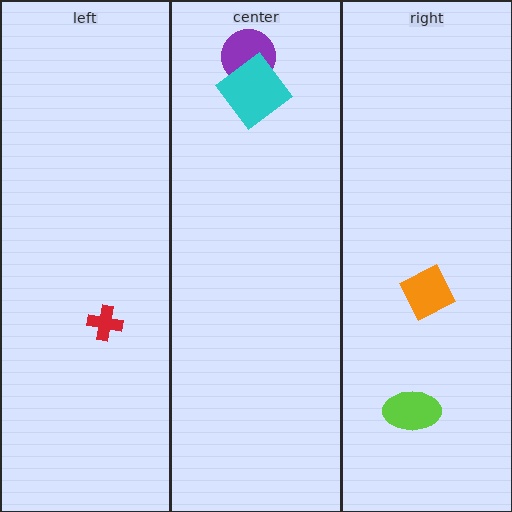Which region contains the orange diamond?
The right region.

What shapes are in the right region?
The orange diamond, the lime ellipse.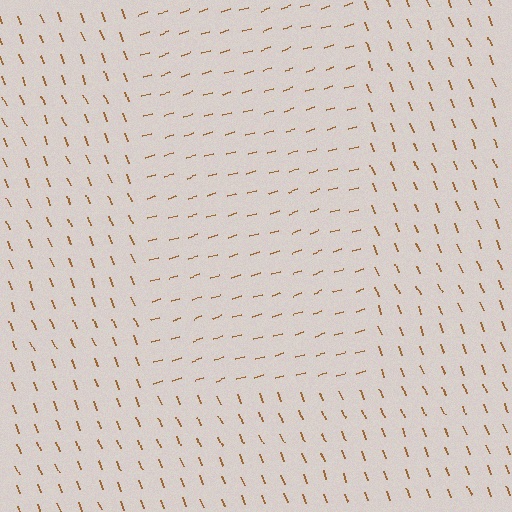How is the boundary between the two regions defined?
The boundary is defined purely by a change in line orientation (approximately 86 degrees difference). All lines are the same color and thickness.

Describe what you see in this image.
The image is filled with small brown line segments. A rectangle region in the image has lines oriented differently from the surrounding lines, creating a visible texture boundary.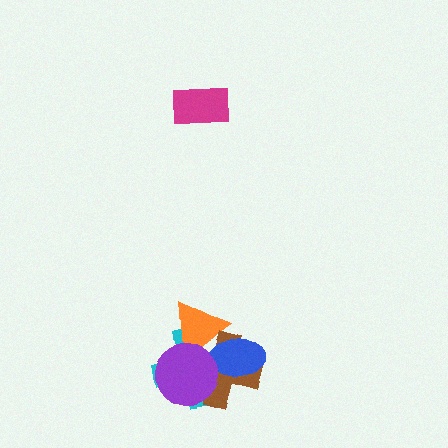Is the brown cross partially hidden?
Yes, it is partially covered by another shape.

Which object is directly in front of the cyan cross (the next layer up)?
The orange triangle is directly in front of the cyan cross.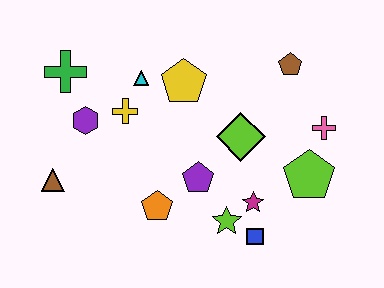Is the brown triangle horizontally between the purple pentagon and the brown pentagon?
No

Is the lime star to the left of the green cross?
No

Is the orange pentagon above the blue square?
Yes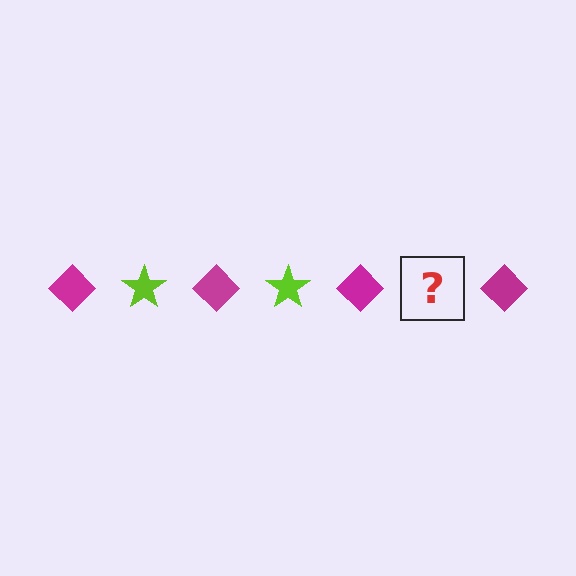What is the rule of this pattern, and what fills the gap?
The rule is that the pattern alternates between magenta diamond and lime star. The gap should be filled with a lime star.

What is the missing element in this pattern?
The missing element is a lime star.